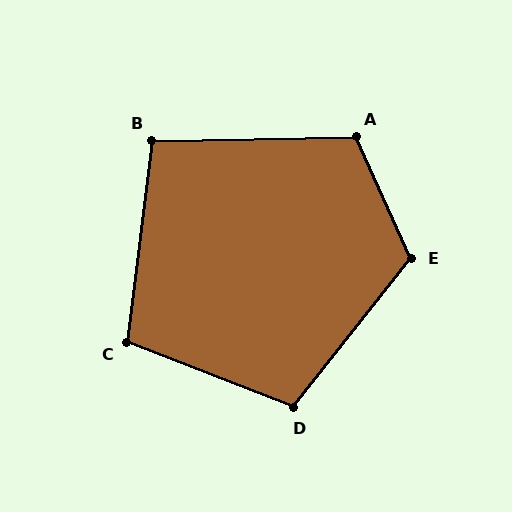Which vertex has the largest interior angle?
E, at approximately 117 degrees.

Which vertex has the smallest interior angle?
B, at approximately 98 degrees.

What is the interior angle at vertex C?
Approximately 104 degrees (obtuse).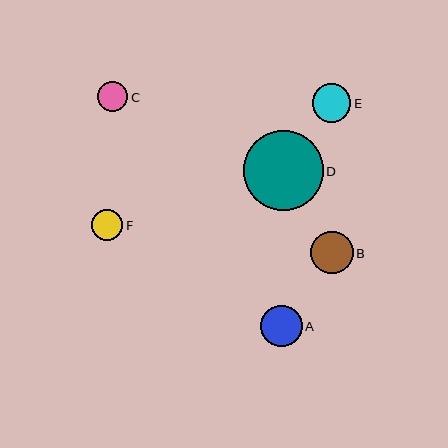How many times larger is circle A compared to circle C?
Circle A is approximately 1.4 times the size of circle C.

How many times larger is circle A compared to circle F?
Circle A is approximately 1.3 times the size of circle F.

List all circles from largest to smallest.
From largest to smallest: D, B, A, E, F, C.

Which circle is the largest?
Circle D is the largest with a size of approximately 80 pixels.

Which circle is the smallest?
Circle C is the smallest with a size of approximately 31 pixels.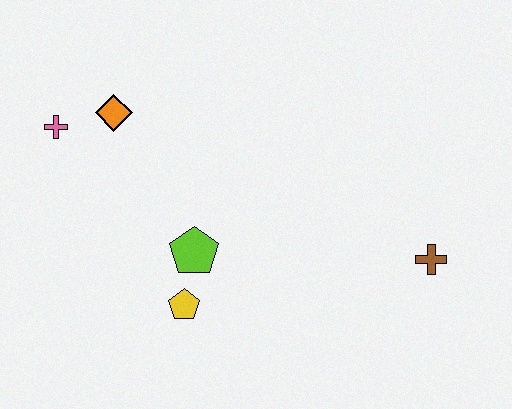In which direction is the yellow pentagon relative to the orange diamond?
The yellow pentagon is below the orange diamond.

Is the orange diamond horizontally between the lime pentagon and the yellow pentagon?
No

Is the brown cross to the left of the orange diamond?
No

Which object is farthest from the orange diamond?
The brown cross is farthest from the orange diamond.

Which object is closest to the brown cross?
The lime pentagon is closest to the brown cross.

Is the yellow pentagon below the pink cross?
Yes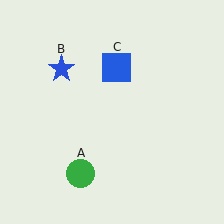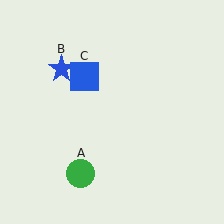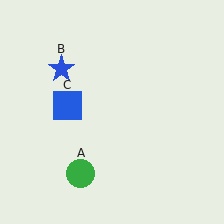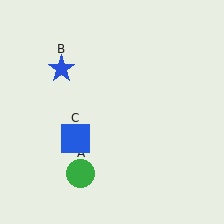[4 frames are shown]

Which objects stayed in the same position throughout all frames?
Green circle (object A) and blue star (object B) remained stationary.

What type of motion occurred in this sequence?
The blue square (object C) rotated counterclockwise around the center of the scene.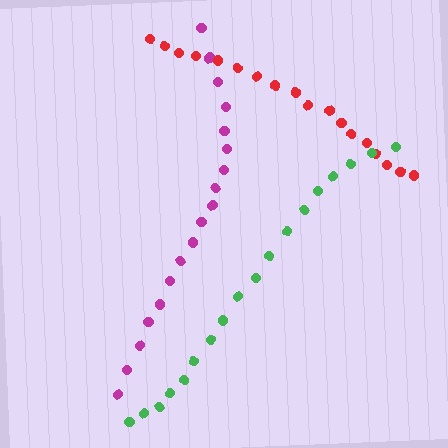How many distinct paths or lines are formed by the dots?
There are 3 distinct paths.